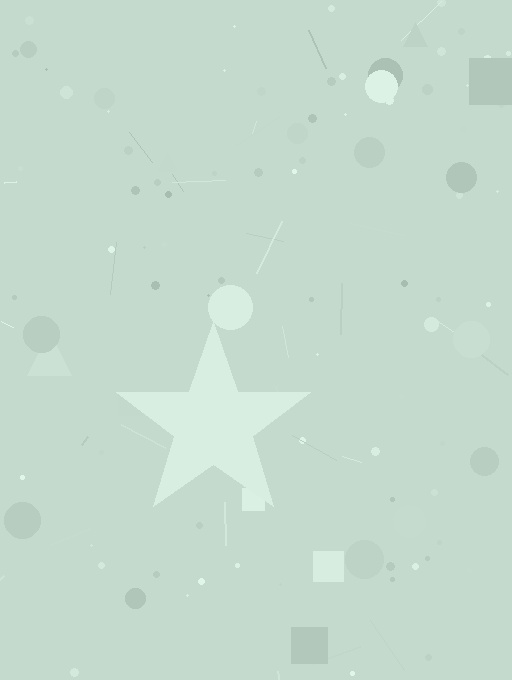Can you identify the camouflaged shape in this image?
The camouflaged shape is a star.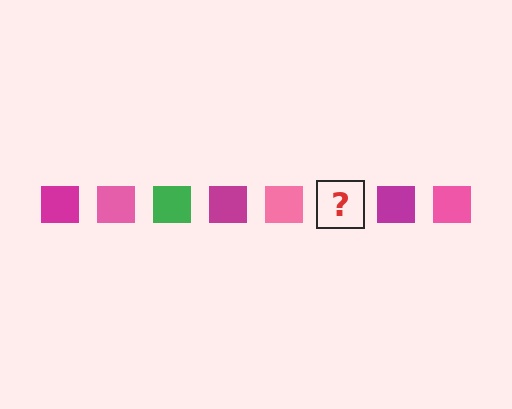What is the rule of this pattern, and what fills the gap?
The rule is that the pattern cycles through magenta, pink, green squares. The gap should be filled with a green square.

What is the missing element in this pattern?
The missing element is a green square.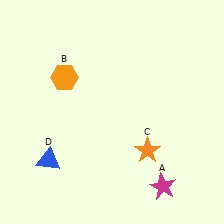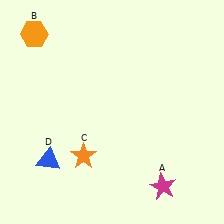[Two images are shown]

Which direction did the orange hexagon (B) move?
The orange hexagon (B) moved up.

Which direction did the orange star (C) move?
The orange star (C) moved left.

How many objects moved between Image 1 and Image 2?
2 objects moved between the two images.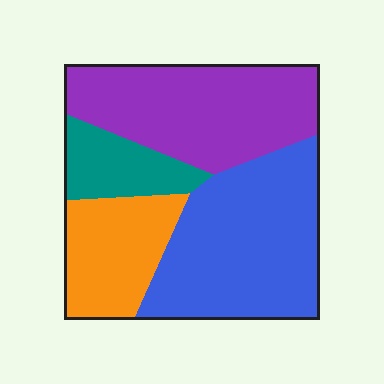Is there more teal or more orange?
Orange.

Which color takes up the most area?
Blue, at roughly 35%.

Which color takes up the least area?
Teal, at roughly 10%.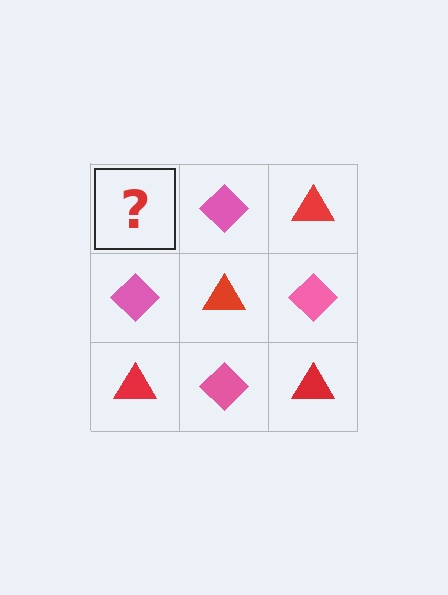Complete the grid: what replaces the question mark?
The question mark should be replaced with a red triangle.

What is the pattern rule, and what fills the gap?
The rule is that it alternates red triangle and pink diamond in a checkerboard pattern. The gap should be filled with a red triangle.